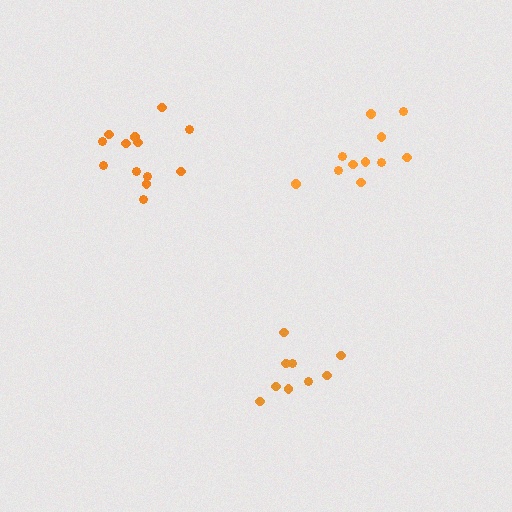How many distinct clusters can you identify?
There are 3 distinct clusters.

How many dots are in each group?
Group 1: 11 dots, Group 2: 9 dots, Group 3: 13 dots (33 total).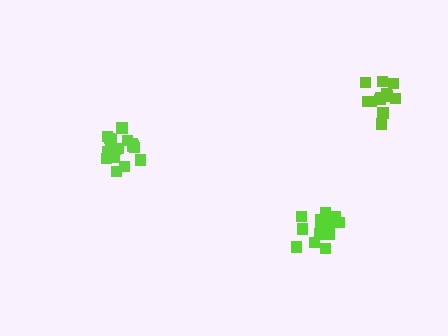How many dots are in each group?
Group 1: 12 dots, Group 2: 18 dots, Group 3: 18 dots (48 total).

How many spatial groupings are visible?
There are 3 spatial groupings.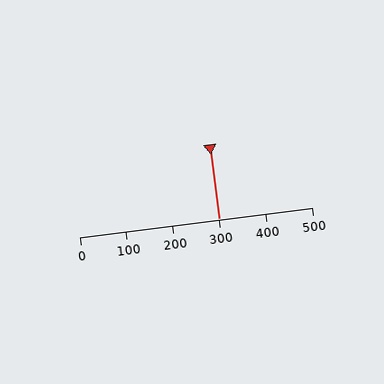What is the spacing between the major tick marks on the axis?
The major ticks are spaced 100 apart.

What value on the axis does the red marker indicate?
The marker indicates approximately 300.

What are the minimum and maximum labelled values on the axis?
The axis runs from 0 to 500.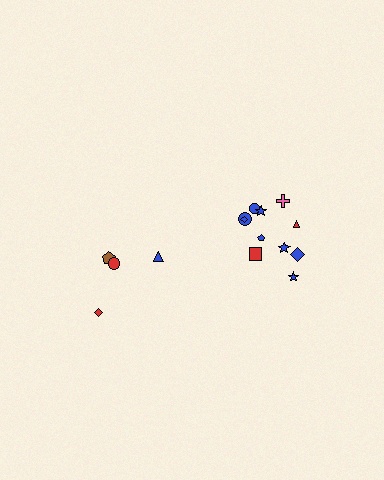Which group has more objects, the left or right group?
The right group.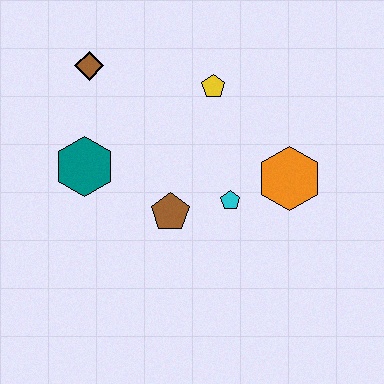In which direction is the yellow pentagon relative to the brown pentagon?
The yellow pentagon is above the brown pentagon.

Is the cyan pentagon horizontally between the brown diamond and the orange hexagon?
Yes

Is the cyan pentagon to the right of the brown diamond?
Yes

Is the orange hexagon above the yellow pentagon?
No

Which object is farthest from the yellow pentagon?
The teal hexagon is farthest from the yellow pentagon.